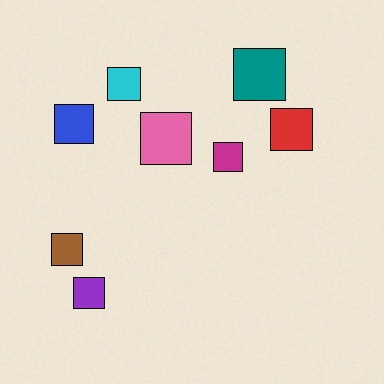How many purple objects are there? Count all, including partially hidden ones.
There is 1 purple object.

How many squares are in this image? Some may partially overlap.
There are 8 squares.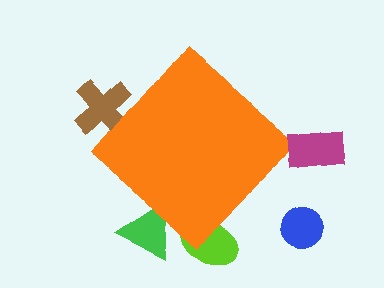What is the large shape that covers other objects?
An orange diamond.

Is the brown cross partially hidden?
Yes, the brown cross is partially hidden behind the orange diamond.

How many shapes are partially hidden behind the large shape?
3 shapes are partially hidden.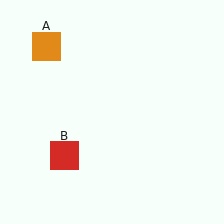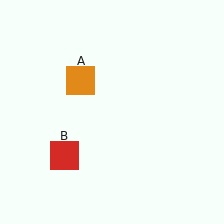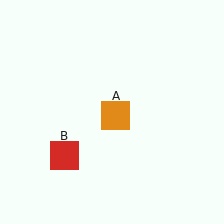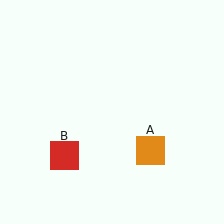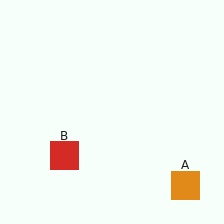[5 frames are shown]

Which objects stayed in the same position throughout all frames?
Red square (object B) remained stationary.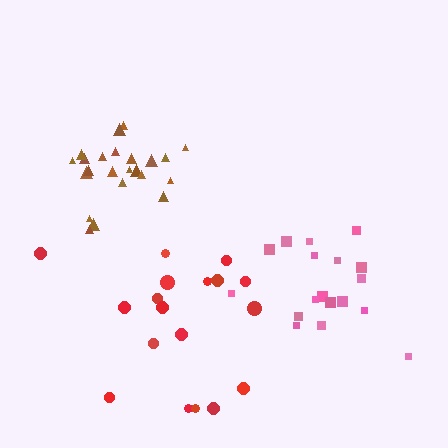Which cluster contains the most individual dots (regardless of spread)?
Brown (23).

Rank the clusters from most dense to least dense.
brown, pink, red.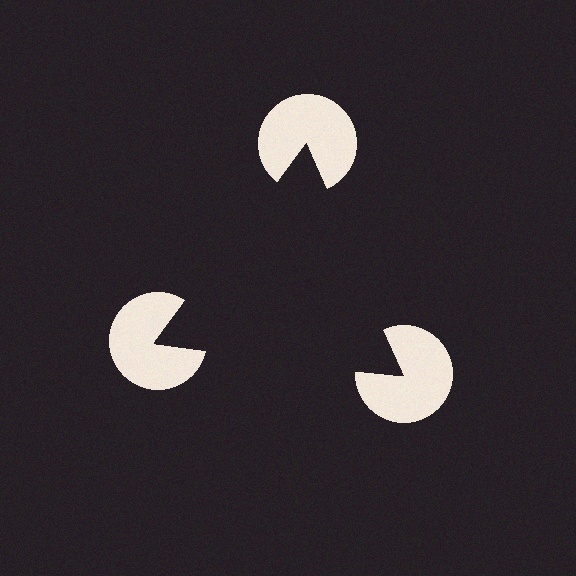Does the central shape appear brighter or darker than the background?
It typically appears slightly darker than the background, even though no actual brightness change is drawn.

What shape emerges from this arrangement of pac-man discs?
An illusory triangle — its edges are inferred from the aligned wedge cuts in the pac-man discs, not physically drawn.